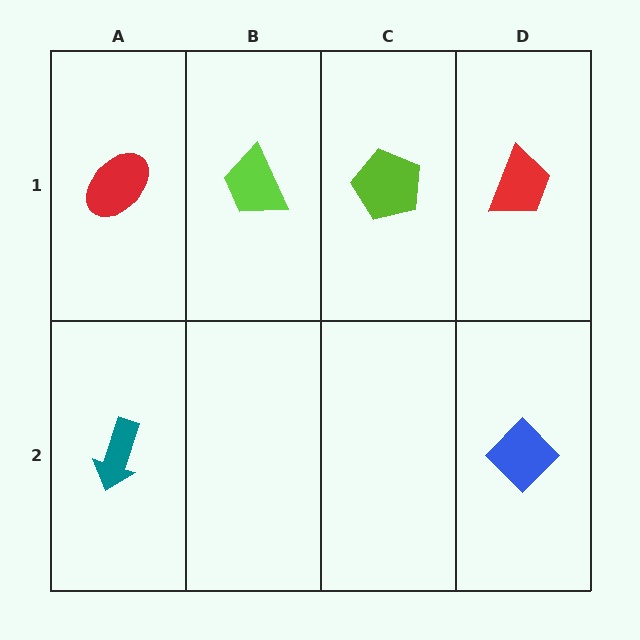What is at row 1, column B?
A lime trapezoid.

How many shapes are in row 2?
2 shapes.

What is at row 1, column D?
A red trapezoid.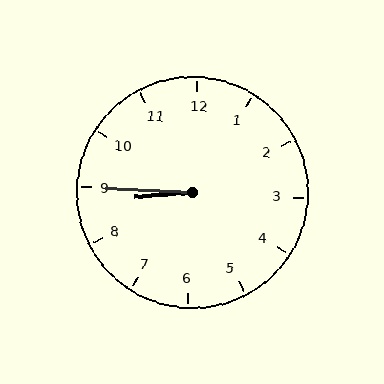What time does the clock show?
8:45.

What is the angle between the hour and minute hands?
Approximately 8 degrees.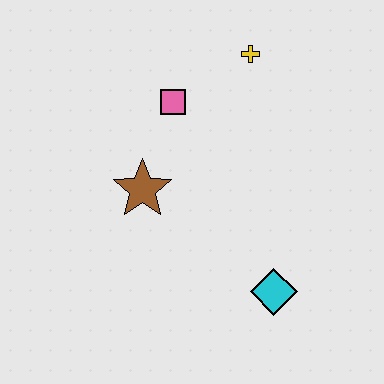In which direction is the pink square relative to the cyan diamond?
The pink square is above the cyan diamond.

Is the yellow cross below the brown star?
No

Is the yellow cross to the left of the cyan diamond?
Yes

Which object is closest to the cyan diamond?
The brown star is closest to the cyan diamond.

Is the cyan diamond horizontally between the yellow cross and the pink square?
No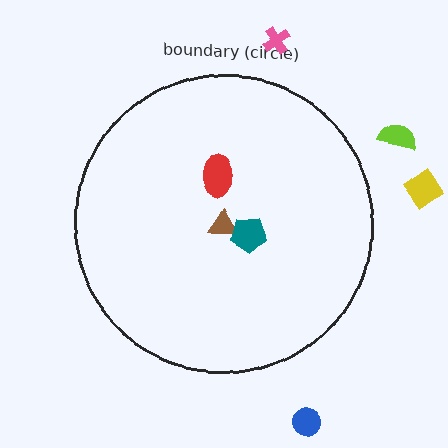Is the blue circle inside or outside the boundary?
Outside.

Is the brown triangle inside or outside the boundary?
Inside.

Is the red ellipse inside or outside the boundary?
Inside.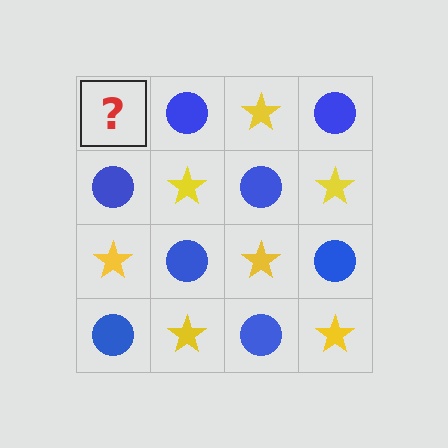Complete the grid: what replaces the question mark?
The question mark should be replaced with a yellow star.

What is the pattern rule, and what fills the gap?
The rule is that it alternates yellow star and blue circle in a checkerboard pattern. The gap should be filled with a yellow star.